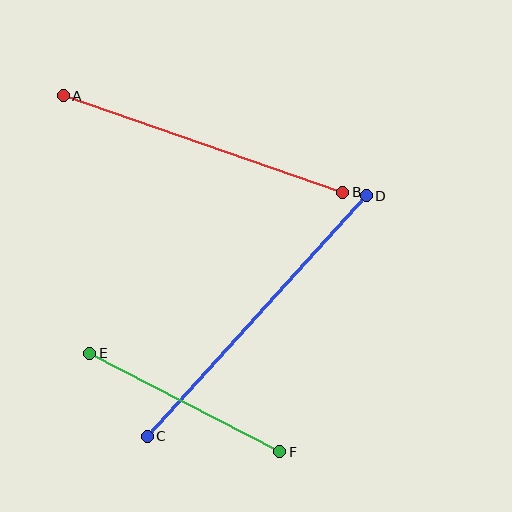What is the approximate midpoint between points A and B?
The midpoint is at approximately (203, 144) pixels.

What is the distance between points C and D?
The distance is approximately 326 pixels.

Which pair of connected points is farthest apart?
Points C and D are farthest apart.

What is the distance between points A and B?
The distance is approximately 296 pixels.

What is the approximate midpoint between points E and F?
The midpoint is at approximately (185, 403) pixels.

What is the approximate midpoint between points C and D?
The midpoint is at approximately (257, 316) pixels.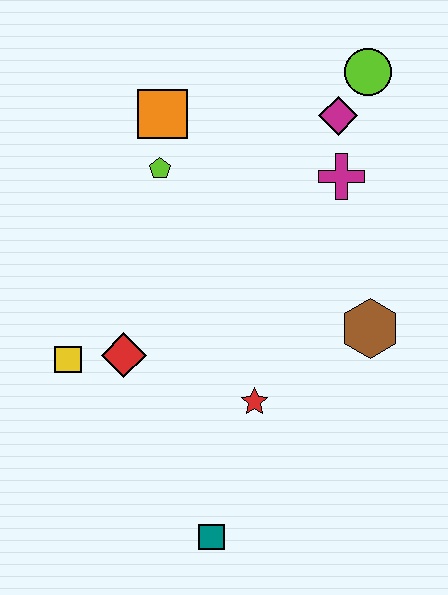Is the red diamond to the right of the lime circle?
No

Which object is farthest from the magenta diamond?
The teal square is farthest from the magenta diamond.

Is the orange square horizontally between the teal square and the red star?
No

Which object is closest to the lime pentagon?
The orange square is closest to the lime pentagon.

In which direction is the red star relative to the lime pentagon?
The red star is below the lime pentagon.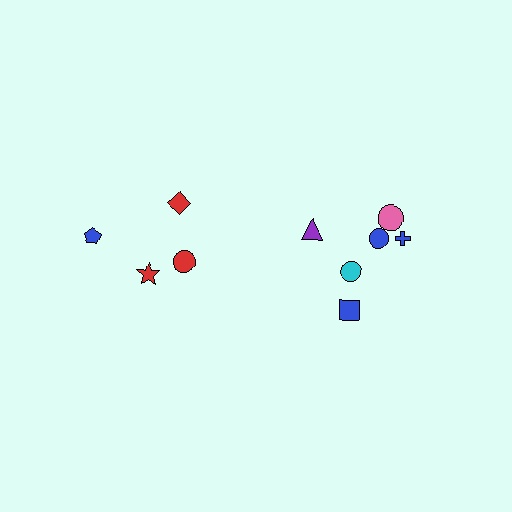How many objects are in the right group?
There are 6 objects.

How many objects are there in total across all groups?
There are 10 objects.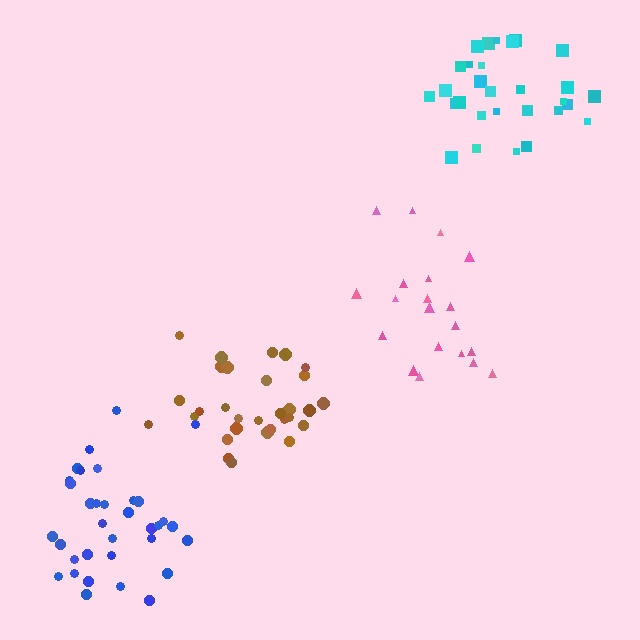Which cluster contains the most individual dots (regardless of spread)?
Blue (34).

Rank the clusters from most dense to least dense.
blue, brown, cyan, pink.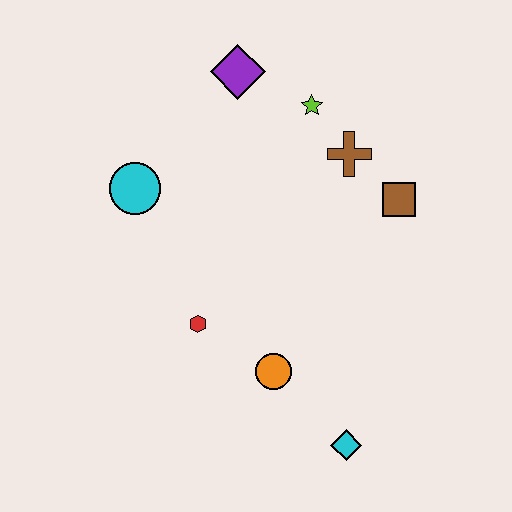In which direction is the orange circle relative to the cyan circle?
The orange circle is below the cyan circle.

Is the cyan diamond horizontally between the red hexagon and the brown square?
Yes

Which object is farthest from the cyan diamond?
The purple diamond is farthest from the cyan diamond.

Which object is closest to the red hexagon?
The orange circle is closest to the red hexagon.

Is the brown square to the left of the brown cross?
No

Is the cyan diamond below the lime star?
Yes